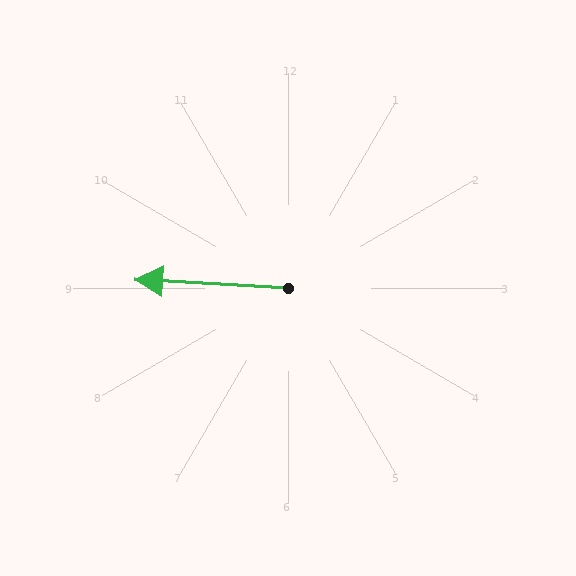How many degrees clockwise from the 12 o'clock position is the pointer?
Approximately 273 degrees.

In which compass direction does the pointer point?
West.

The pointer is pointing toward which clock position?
Roughly 9 o'clock.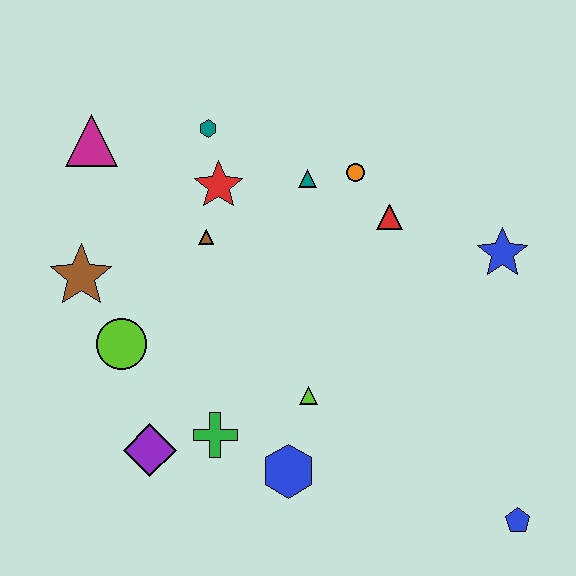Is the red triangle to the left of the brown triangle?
No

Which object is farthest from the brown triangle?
The blue pentagon is farthest from the brown triangle.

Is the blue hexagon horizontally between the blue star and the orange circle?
No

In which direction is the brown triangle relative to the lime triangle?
The brown triangle is above the lime triangle.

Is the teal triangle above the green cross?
Yes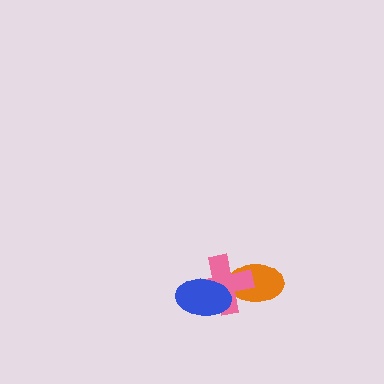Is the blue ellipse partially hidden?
No, no other shape covers it.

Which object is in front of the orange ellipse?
The pink cross is in front of the orange ellipse.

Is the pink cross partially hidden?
Yes, it is partially covered by another shape.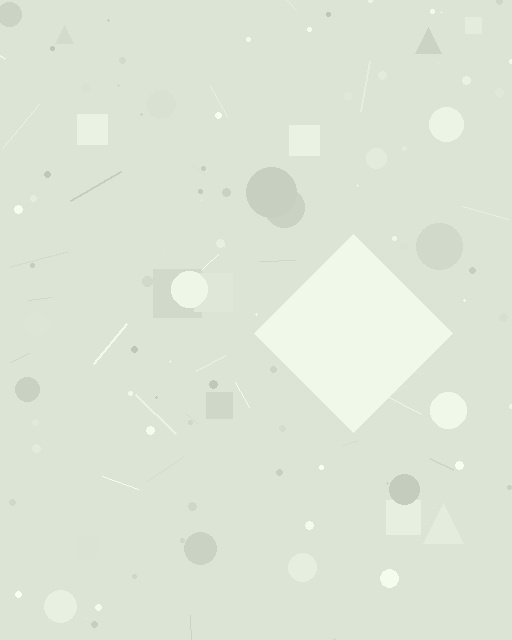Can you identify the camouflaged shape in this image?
The camouflaged shape is a diamond.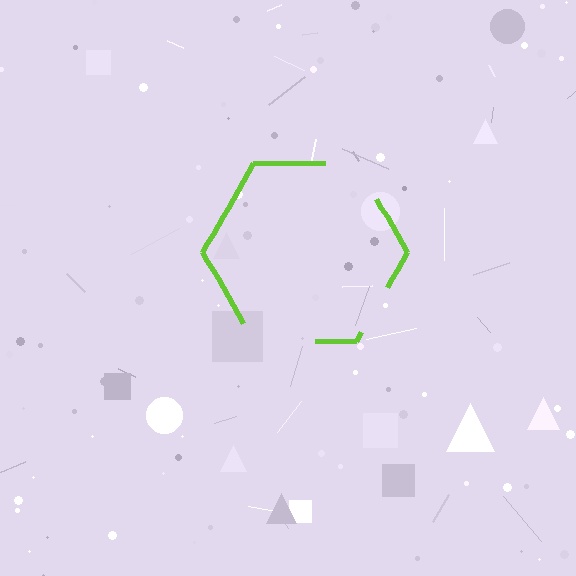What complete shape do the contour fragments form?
The contour fragments form a hexagon.